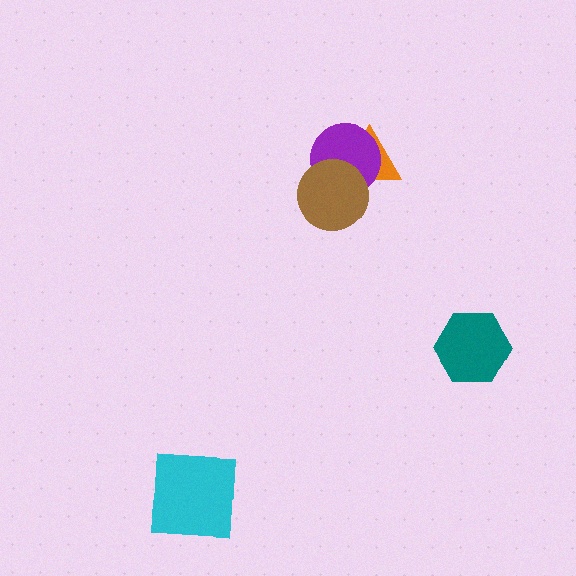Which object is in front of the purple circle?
The brown circle is in front of the purple circle.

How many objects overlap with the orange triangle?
2 objects overlap with the orange triangle.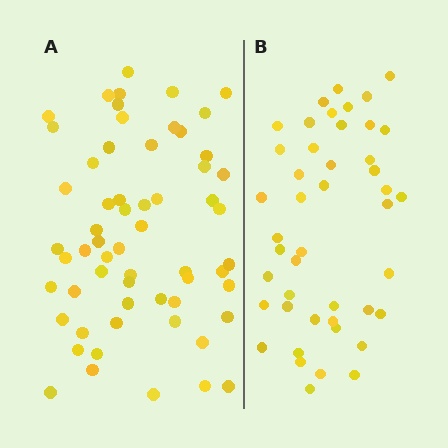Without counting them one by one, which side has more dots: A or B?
Region A (the left region) has more dots.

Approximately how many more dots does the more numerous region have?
Region A has approximately 15 more dots than region B.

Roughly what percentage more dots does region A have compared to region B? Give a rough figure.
About 35% more.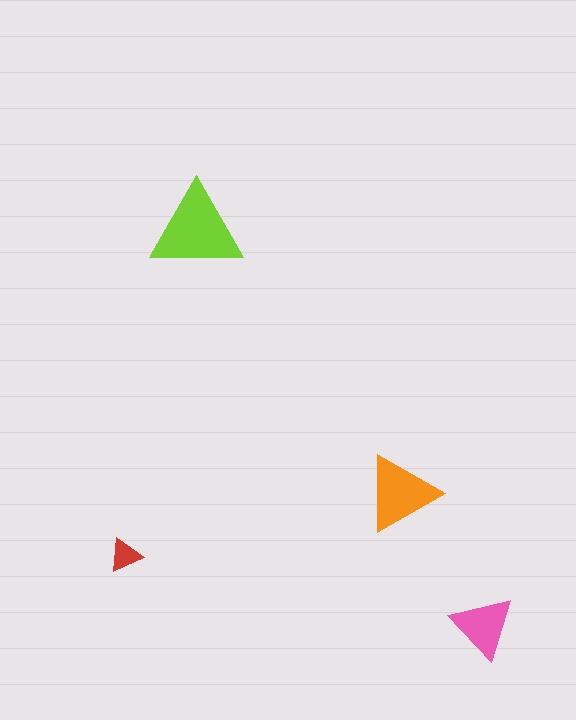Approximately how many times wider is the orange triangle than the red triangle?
About 2 times wider.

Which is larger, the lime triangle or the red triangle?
The lime one.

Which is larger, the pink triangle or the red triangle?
The pink one.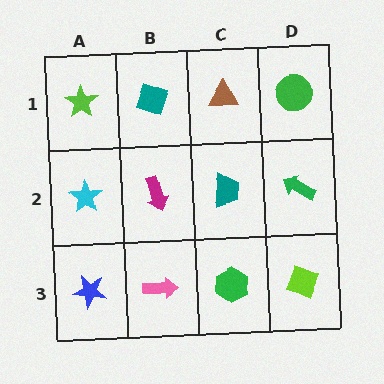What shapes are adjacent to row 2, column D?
A green circle (row 1, column D), a lime diamond (row 3, column D), a teal trapezoid (row 2, column C).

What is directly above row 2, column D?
A green circle.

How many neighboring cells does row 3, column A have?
2.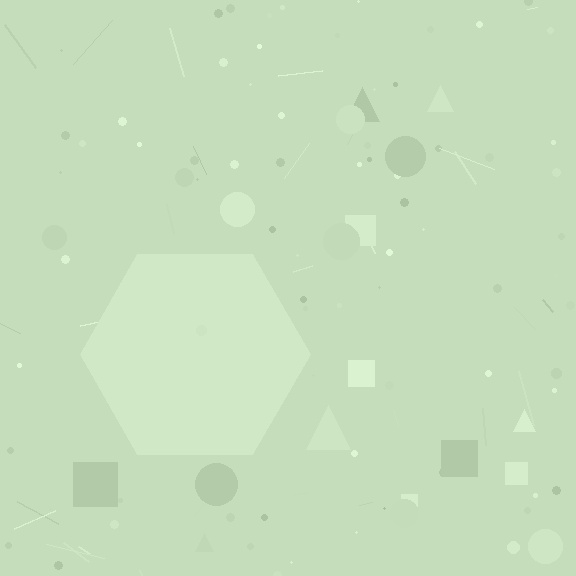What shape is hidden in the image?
A hexagon is hidden in the image.